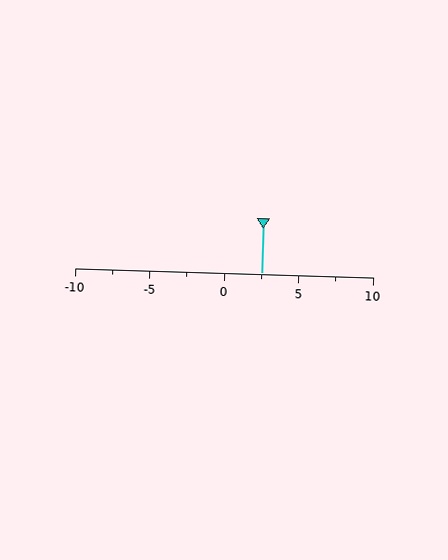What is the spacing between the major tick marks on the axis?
The major ticks are spaced 5 apart.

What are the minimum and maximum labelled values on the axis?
The axis runs from -10 to 10.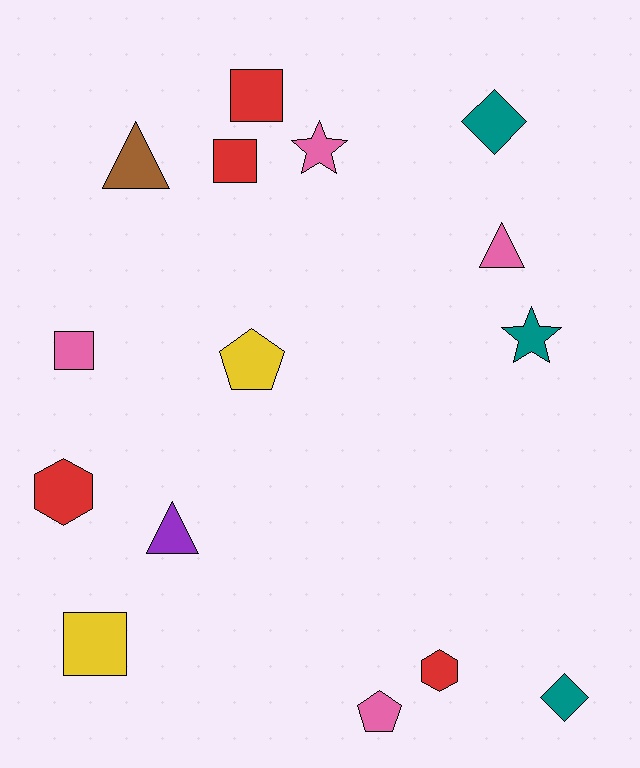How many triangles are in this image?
There are 3 triangles.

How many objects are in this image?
There are 15 objects.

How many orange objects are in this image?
There are no orange objects.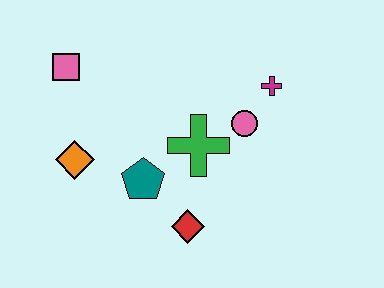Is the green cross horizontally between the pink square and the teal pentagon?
No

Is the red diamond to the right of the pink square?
Yes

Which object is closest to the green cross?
The pink circle is closest to the green cross.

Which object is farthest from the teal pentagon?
The magenta cross is farthest from the teal pentagon.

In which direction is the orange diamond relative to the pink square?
The orange diamond is below the pink square.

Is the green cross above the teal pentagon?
Yes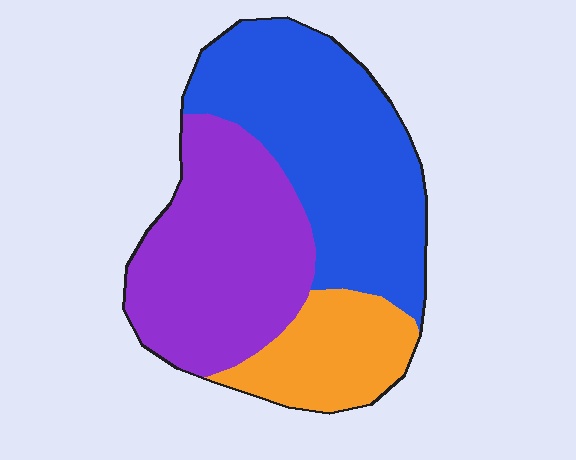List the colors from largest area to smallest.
From largest to smallest: blue, purple, orange.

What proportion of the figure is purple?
Purple takes up between a quarter and a half of the figure.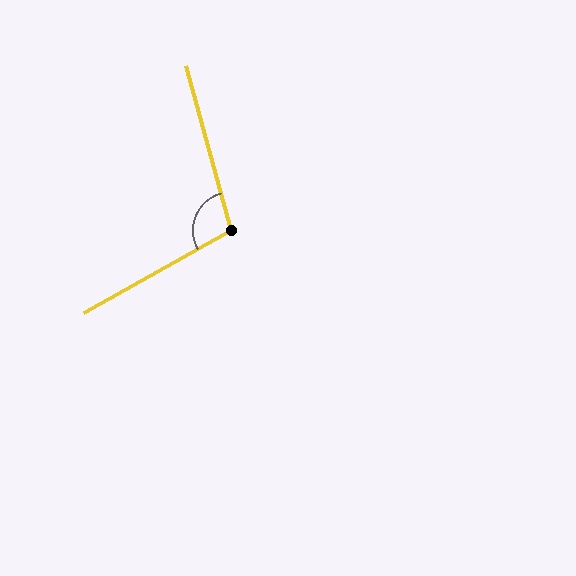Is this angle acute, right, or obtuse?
It is obtuse.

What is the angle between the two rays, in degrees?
Approximately 104 degrees.